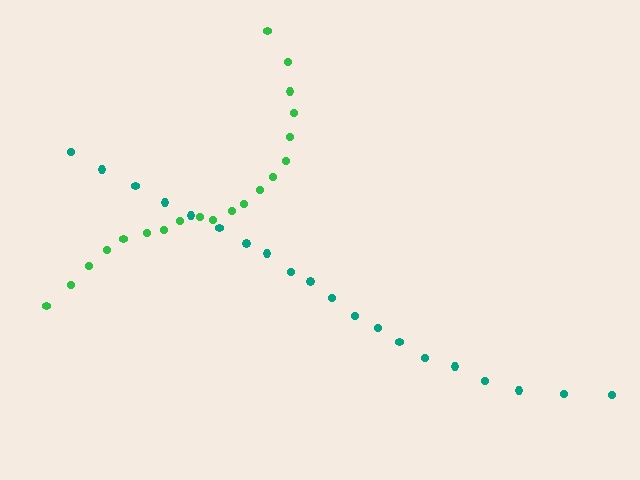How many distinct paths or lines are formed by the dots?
There are 2 distinct paths.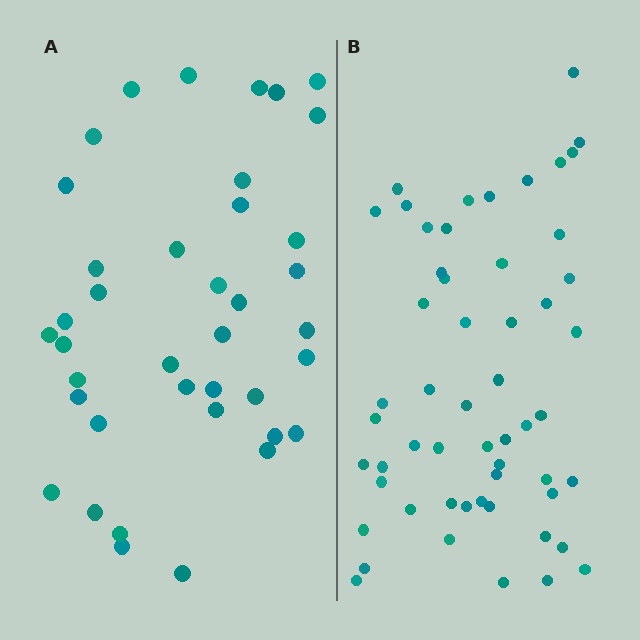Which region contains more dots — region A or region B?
Region B (the right region) has more dots.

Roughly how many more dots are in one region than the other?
Region B has approximately 15 more dots than region A.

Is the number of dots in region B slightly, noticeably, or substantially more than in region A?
Region B has noticeably more, but not dramatically so. The ratio is roughly 1.4 to 1.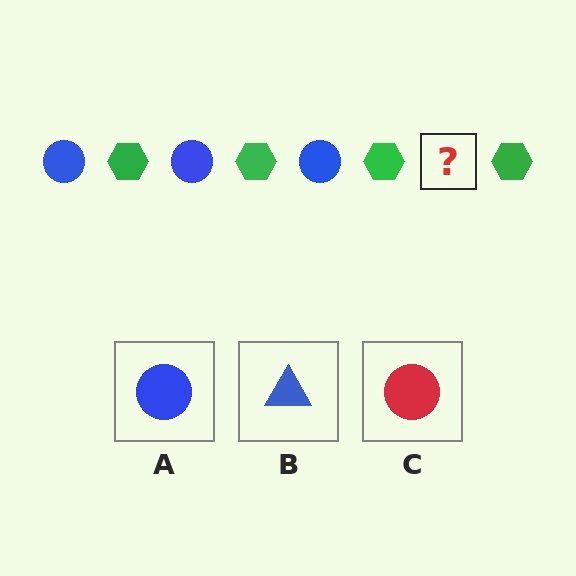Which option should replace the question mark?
Option A.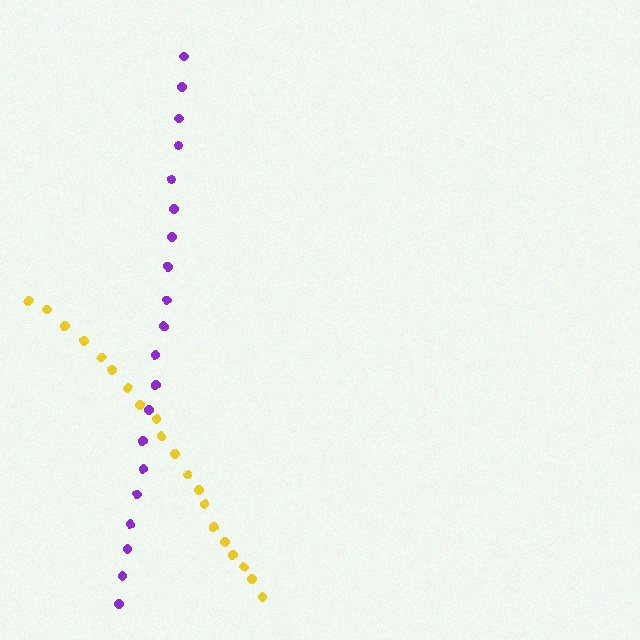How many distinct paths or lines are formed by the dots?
There are 2 distinct paths.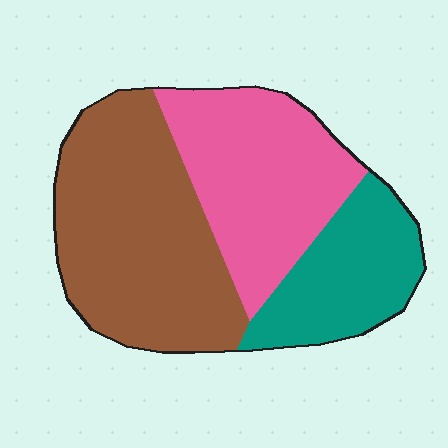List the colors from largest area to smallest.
From largest to smallest: brown, pink, teal.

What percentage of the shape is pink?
Pink takes up between a quarter and a half of the shape.